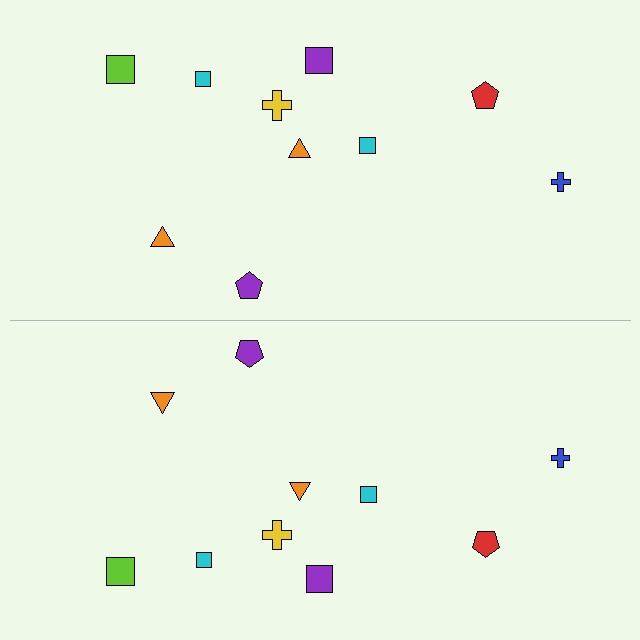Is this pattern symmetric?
Yes, this pattern has bilateral (reflection) symmetry.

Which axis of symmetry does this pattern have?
The pattern has a horizontal axis of symmetry running through the center of the image.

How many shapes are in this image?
There are 20 shapes in this image.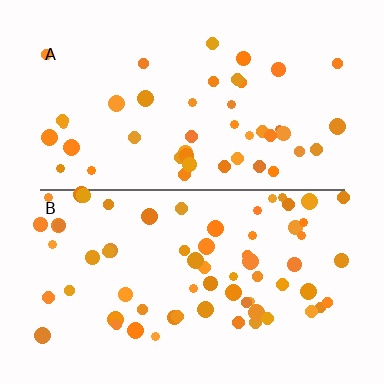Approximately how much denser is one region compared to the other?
Approximately 1.5× — region B over region A.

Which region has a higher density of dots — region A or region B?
B (the bottom).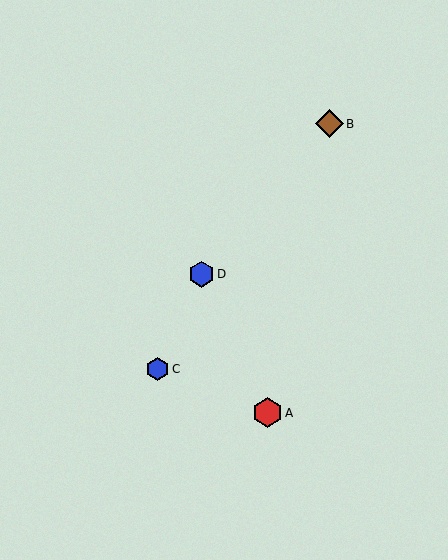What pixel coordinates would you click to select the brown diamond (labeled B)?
Click at (329, 124) to select the brown diamond B.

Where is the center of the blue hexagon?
The center of the blue hexagon is at (202, 274).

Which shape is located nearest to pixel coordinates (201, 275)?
The blue hexagon (labeled D) at (202, 274) is nearest to that location.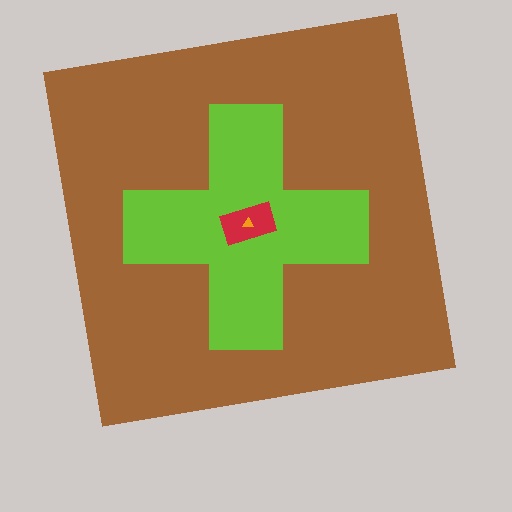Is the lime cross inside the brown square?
Yes.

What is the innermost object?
The orange triangle.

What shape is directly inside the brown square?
The lime cross.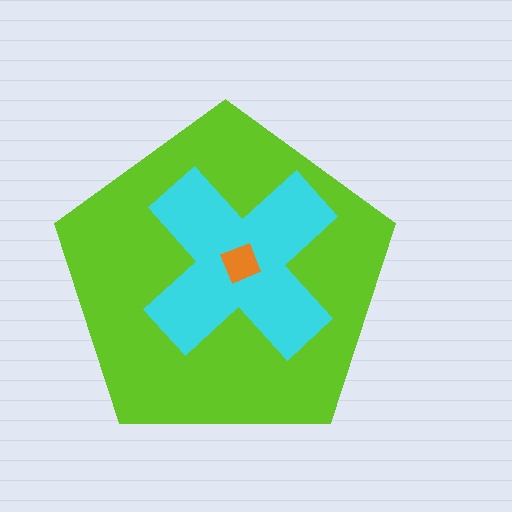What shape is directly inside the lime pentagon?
The cyan cross.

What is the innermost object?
The orange diamond.